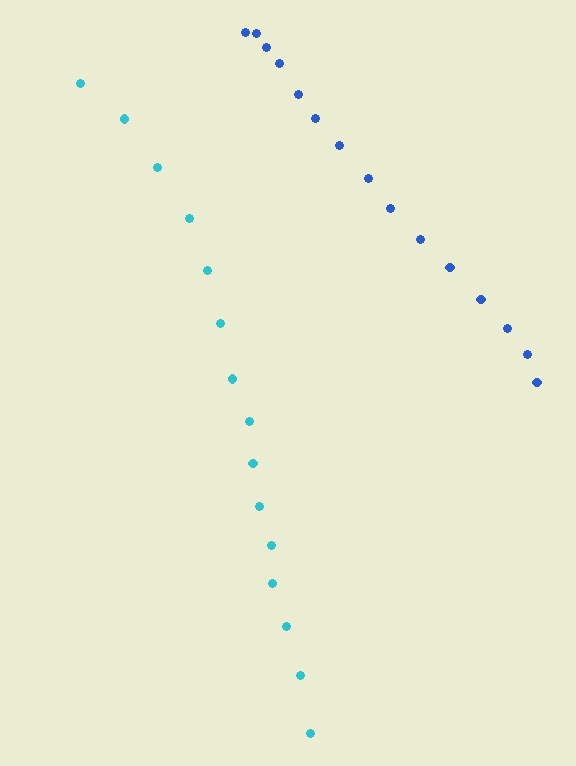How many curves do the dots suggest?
There are 2 distinct paths.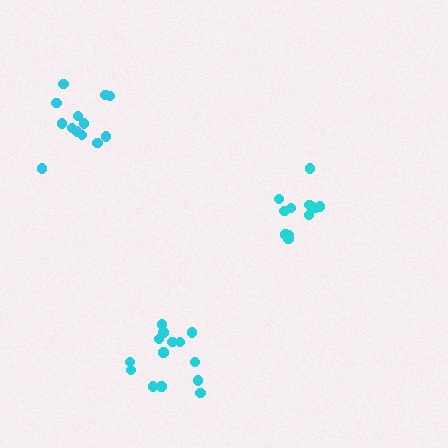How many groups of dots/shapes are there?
There are 3 groups.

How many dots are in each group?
Group 1: 14 dots, Group 2: 13 dots, Group 3: 12 dots (39 total).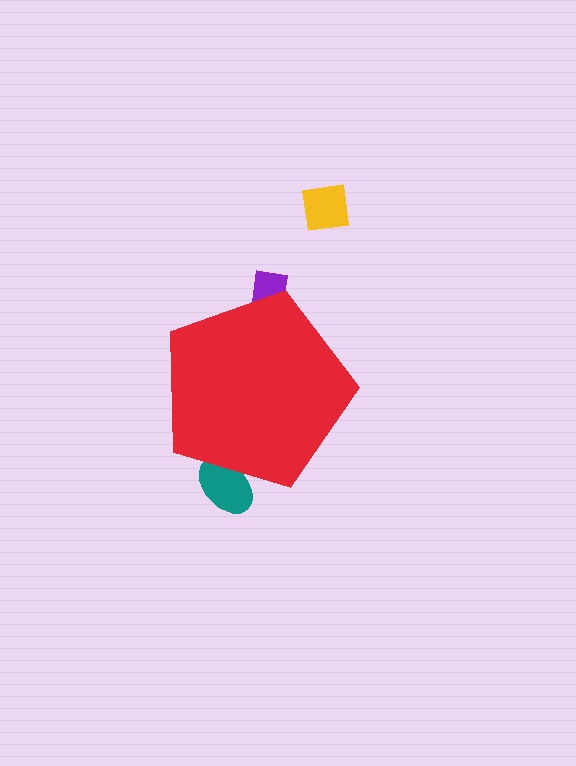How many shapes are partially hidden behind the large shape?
2 shapes are partially hidden.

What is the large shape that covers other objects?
A red pentagon.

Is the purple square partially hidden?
Yes, the purple square is partially hidden behind the red pentagon.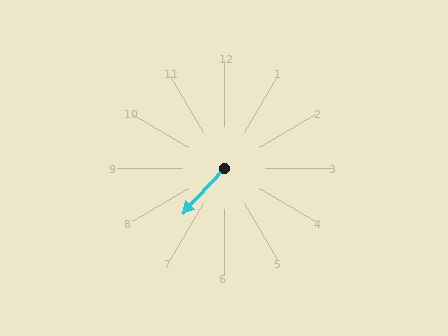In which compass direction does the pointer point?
Southwest.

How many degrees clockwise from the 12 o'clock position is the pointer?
Approximately 223 degrees.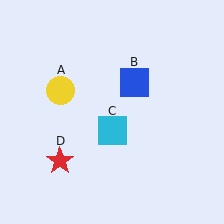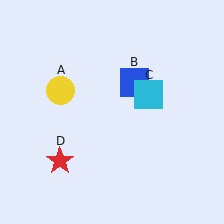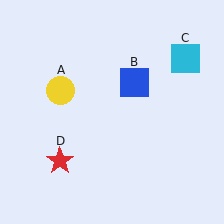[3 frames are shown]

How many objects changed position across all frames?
1 object changed position: cyan square (object C).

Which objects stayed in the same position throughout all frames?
Yellow circle (object A) and blue square (object B) and red star (object D) remained stationary.